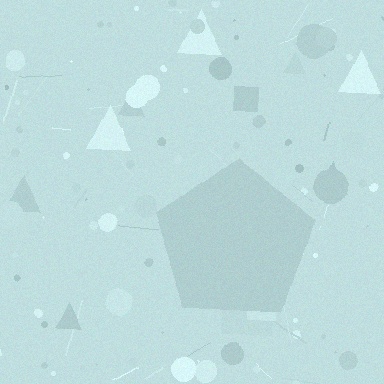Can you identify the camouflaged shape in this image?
The camouflaged shape is a pentagon.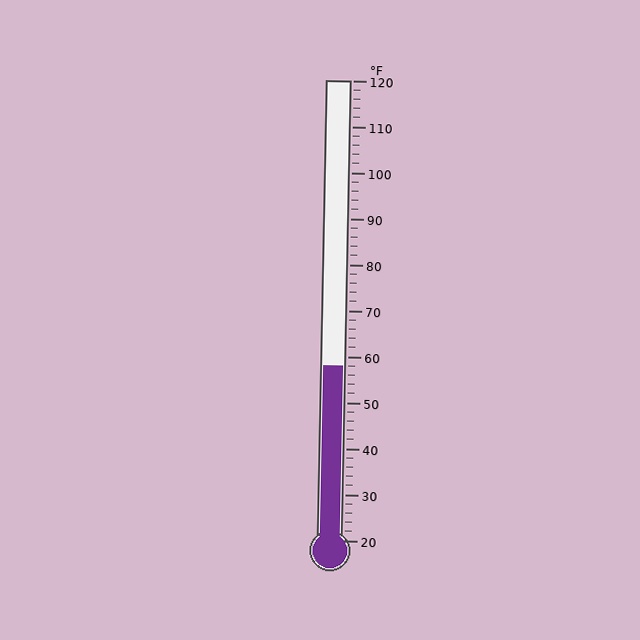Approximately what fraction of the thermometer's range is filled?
The thermometer is filled to approximately 40% of its range.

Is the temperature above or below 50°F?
The temperature is above 50°F.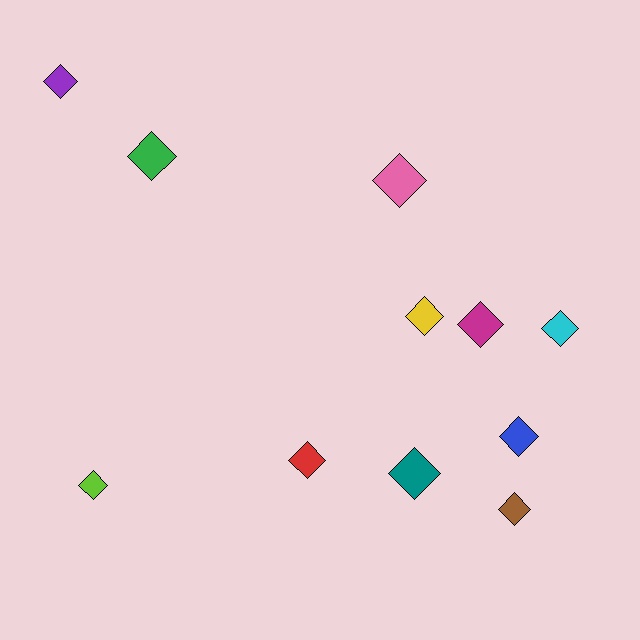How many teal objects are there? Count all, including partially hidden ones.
There is 1 teal object.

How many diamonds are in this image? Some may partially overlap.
There are 11 diamonds.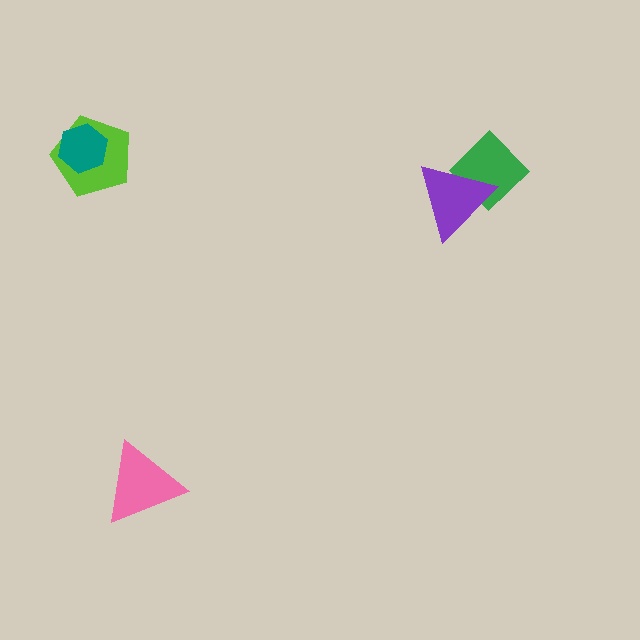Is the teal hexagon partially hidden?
No, no other shape covers it.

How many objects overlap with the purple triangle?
1 object overlaps with the purple triangle.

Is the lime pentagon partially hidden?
Yes, it is partially covered by another shape.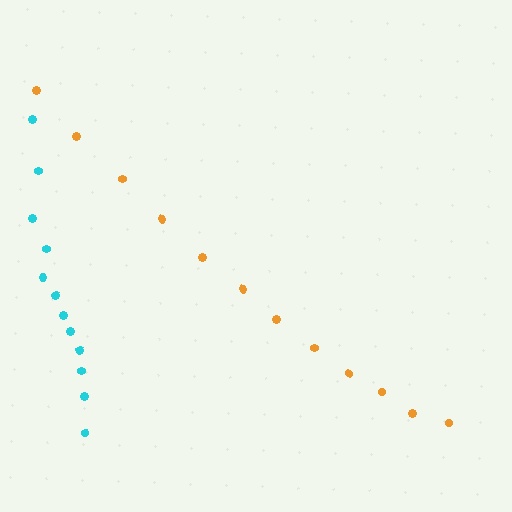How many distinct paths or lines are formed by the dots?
There are 2 distinct paths.